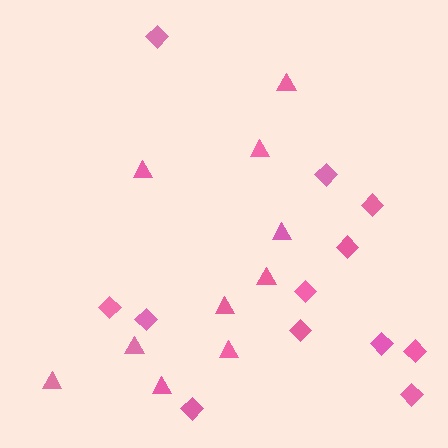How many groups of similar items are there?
There are 2 groups: one group of triangles (10) and one group of diamonds (12).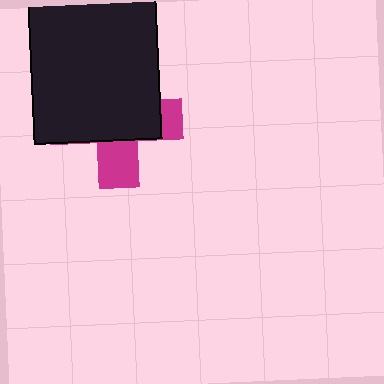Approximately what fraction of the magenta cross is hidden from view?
Roughly 69% of the magenta cross is hidden behind the black rectangle.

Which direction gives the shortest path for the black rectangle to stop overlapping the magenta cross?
Moving up gives the shortest separation.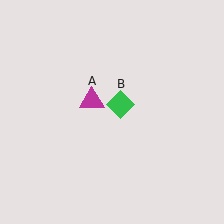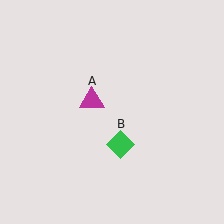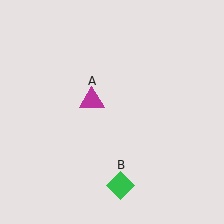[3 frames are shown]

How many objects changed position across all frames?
1 object changed position: green diamond (object B).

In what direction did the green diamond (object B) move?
The green diamond (object B) moved down.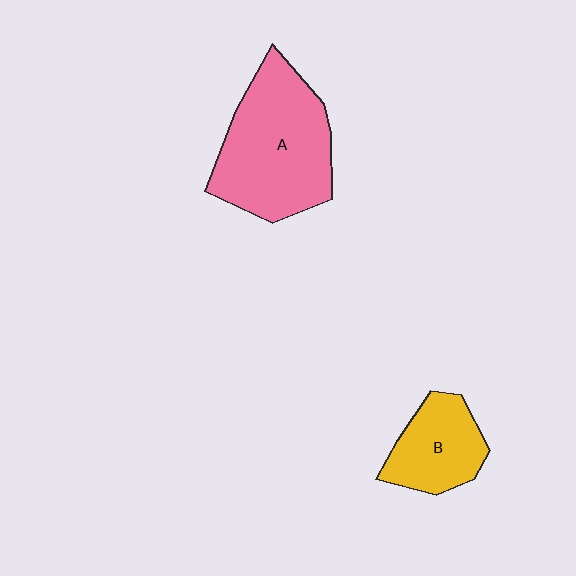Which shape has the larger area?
Shape A (pink).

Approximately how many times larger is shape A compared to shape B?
Approximately 1.9 times.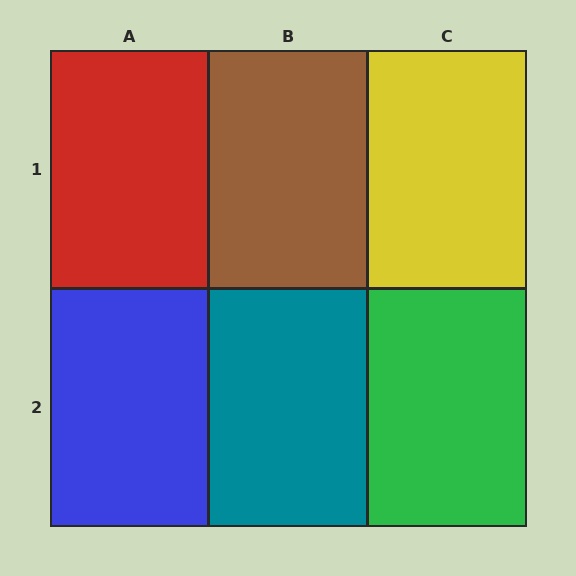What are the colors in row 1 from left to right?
Red, brown, yellow.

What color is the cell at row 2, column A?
Blue.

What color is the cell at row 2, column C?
Green.